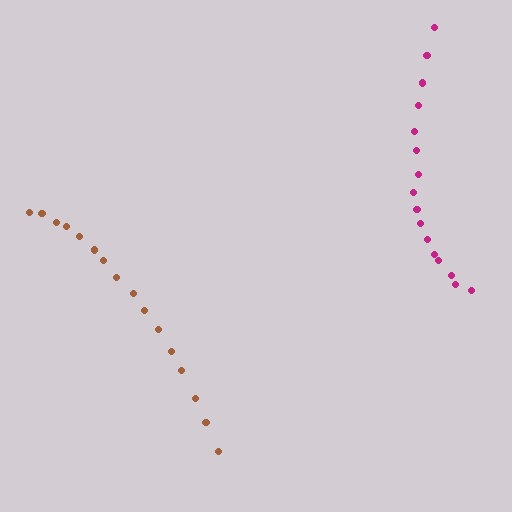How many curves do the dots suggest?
There are 2 distinct paths.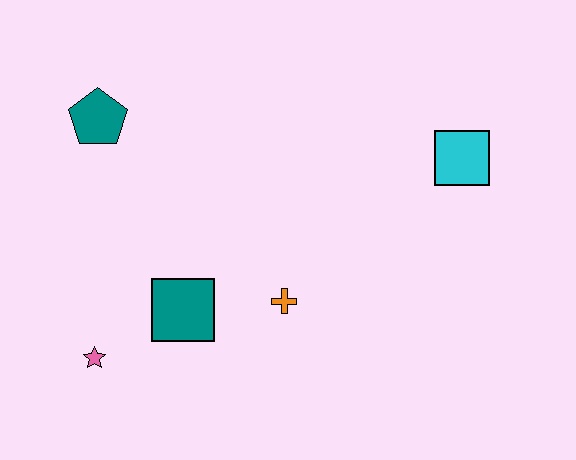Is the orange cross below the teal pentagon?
Yes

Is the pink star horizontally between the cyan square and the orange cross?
No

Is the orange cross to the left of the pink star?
No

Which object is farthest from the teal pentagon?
The cyan square is farthest from the teal pentagon.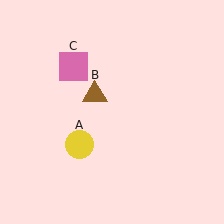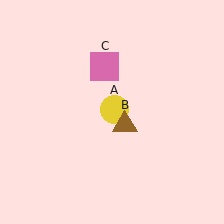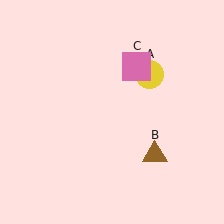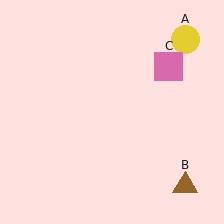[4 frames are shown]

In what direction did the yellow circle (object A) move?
The yellow circle (object A) moved up and to the right.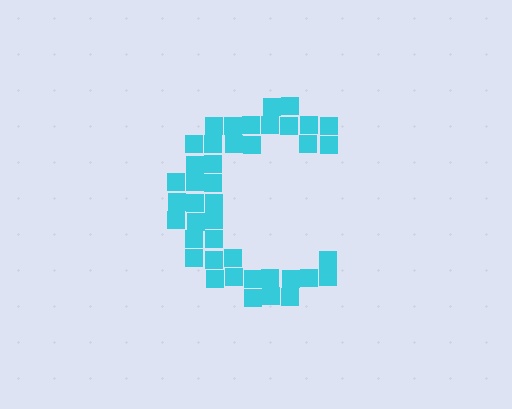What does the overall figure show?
The overall figure shows the letter C.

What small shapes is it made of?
It is made of small squares.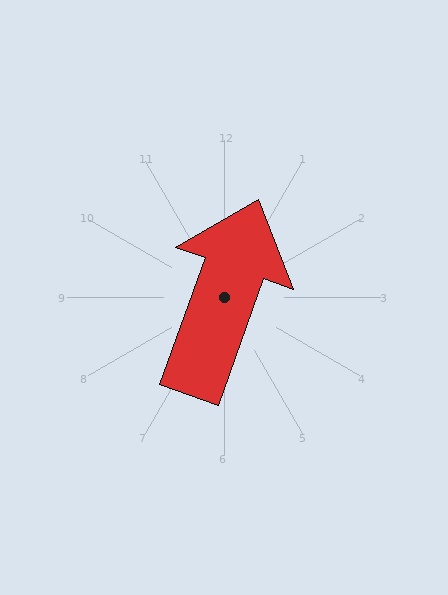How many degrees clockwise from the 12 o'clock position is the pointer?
Approximately 20 degrees.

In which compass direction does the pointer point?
North.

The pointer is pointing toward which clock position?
Roughly 1 o'clock.